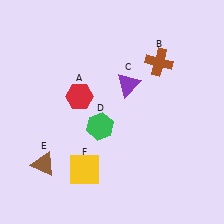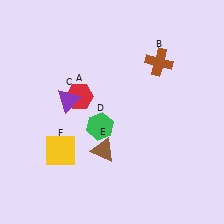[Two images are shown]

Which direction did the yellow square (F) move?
The yellow square (F) moved left.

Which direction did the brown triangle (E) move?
The brown triangle (E) moved right.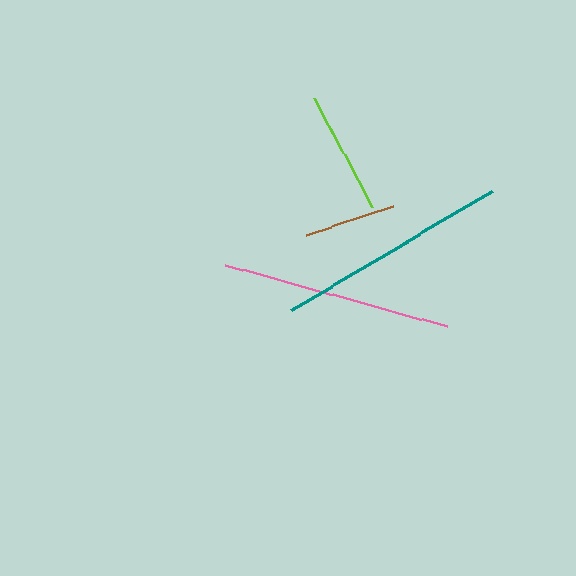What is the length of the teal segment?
The teal segment is approximately 234 pixels long.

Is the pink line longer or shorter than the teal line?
The teal line is longer than the pink line.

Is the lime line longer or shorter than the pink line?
The pink line is longer than the lime line.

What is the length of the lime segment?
The lime segment is approximately 124 pixels long.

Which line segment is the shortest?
The brown line is the shortest at approximately 92 pixels.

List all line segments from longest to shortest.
From longest to shortest: teal, pink, lime, brown.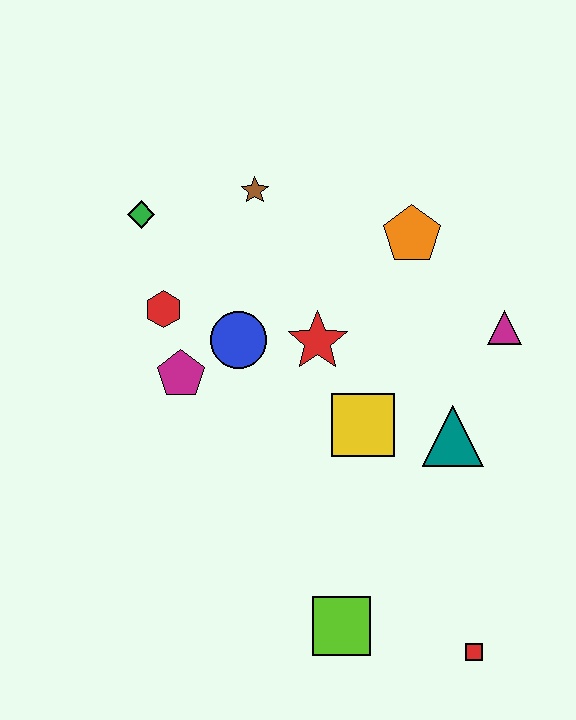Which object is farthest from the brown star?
The red square is farthest from the brown star.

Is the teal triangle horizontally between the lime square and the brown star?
No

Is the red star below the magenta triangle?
Yes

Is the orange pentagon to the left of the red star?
No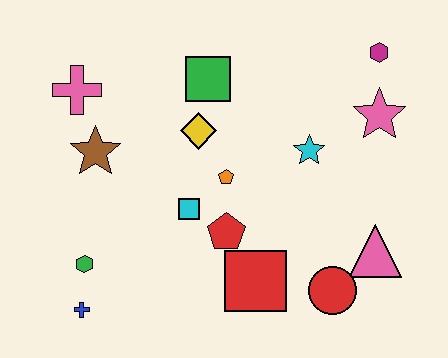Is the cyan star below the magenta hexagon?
Yes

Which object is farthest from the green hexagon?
The magenta hexagon is farthest from the green hexagon.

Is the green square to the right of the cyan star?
No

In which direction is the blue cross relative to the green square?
The blue cross is below the green square.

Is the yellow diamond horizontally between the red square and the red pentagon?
No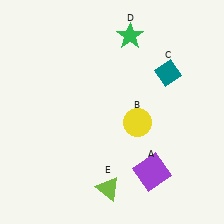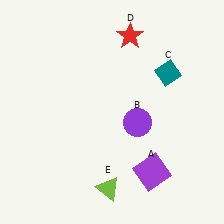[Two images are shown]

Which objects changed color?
B changed from yellow to purple. D changed from green to red.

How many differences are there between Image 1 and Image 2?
There are 2 differences between the two images.